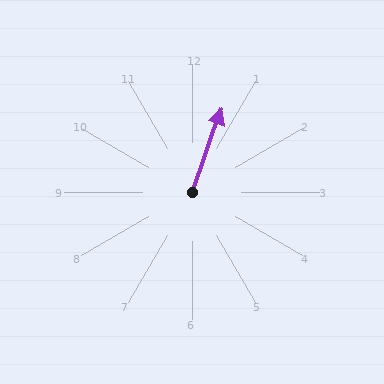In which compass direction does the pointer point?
North.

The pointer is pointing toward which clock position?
Roughly 1 o'clock.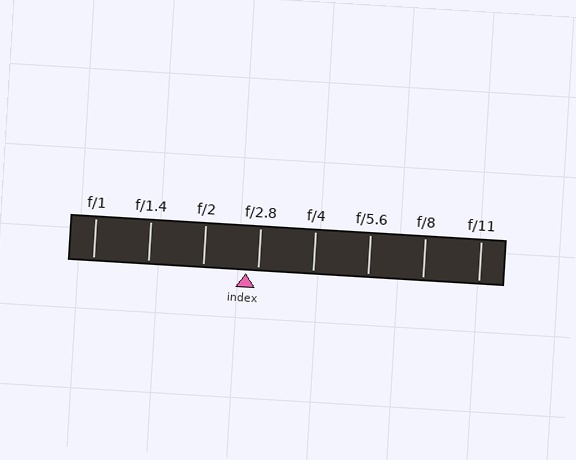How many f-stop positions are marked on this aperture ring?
There are 8 f-stop positions marked.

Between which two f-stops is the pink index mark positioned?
The index mark is between f/2 and f/2.8.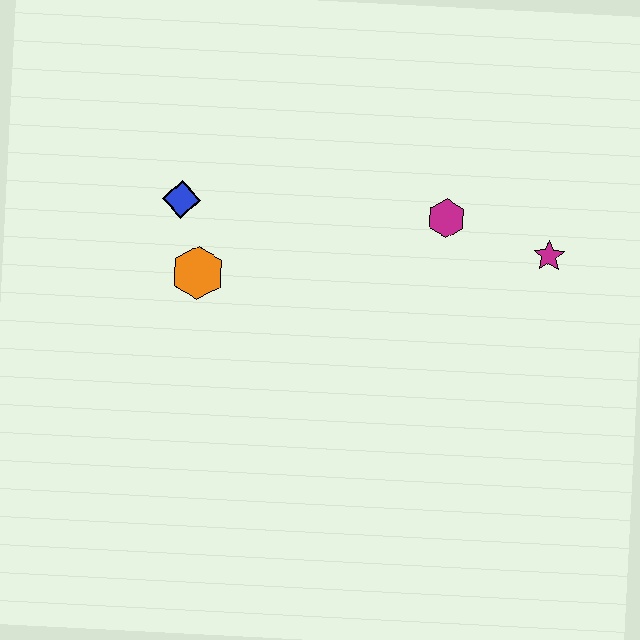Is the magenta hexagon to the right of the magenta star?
No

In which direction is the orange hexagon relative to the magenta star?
The orange hexagon is to the left of the magenta star.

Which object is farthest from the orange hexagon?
The magenta star is farthest from the orange hexagon.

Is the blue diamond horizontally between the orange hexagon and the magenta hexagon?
No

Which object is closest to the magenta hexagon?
The magenta star is closest to the magenta hexagon.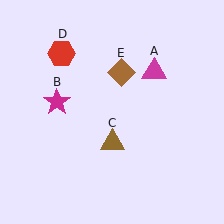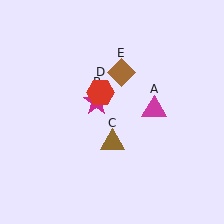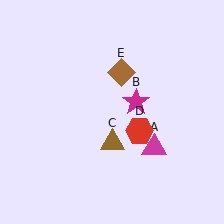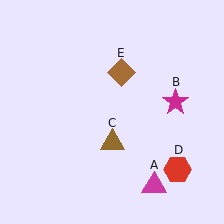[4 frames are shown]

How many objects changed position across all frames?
3 objects changed position: magenta triangle (object A), magenta star (object B), red hexagon (object D).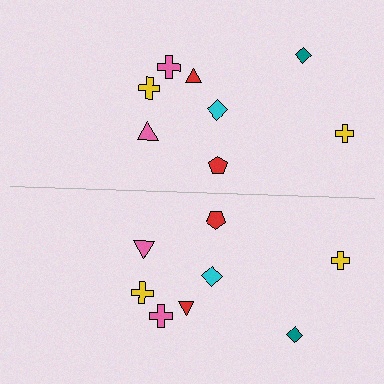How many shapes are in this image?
There are 16 shapes in this image.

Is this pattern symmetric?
Yes, this pattern has bilateral (reflection) symmetry.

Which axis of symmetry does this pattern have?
The pattern has a horizontal axis of symmetry running through the center of the image.